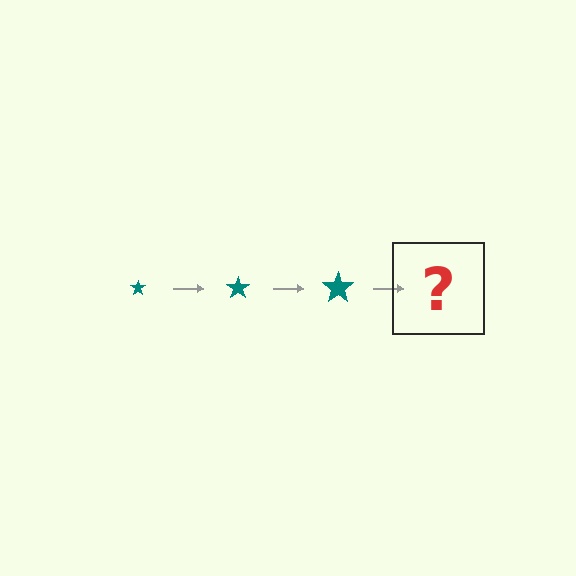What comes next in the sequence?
The next element should be a teal star, larger than the previous one.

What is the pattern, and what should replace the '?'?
The pattern is that the star gets progressively larger each step. The '?' should be a teal star, larger than the previous one.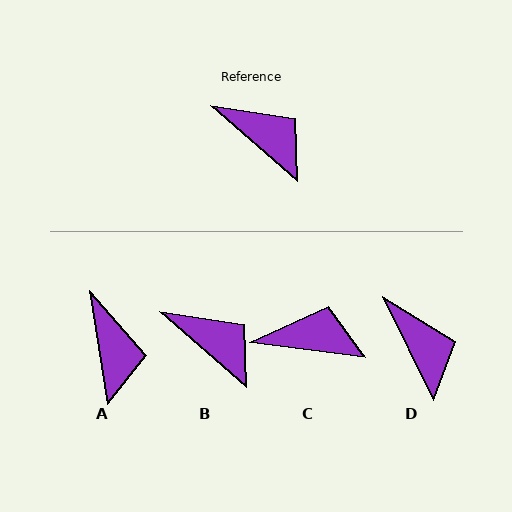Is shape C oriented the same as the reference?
No, it is off by about 34 degrees.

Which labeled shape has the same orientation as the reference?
B.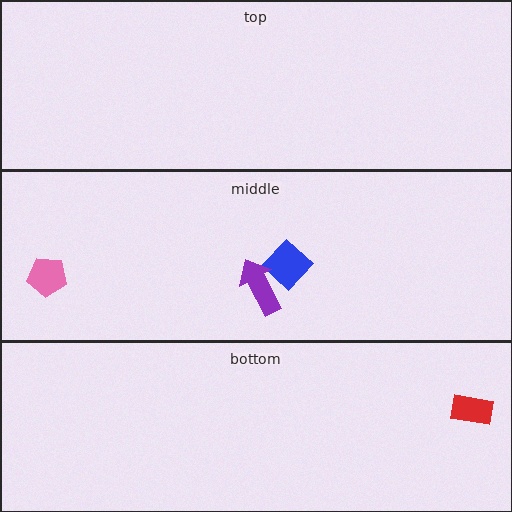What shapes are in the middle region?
The pink pentagon, the blue diamond, the purple arrow.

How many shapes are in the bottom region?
1.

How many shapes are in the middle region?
3.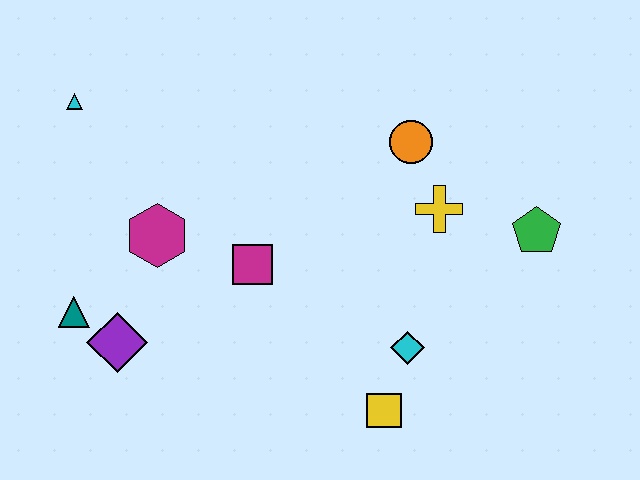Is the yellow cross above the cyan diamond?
Yes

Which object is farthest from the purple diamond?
The green pentagon is farthest from the purple diamond.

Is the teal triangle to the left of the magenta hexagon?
Yes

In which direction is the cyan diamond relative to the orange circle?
The cyan diamond is below the orange circle.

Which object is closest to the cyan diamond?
The yellow square is closest to the cyan diamond.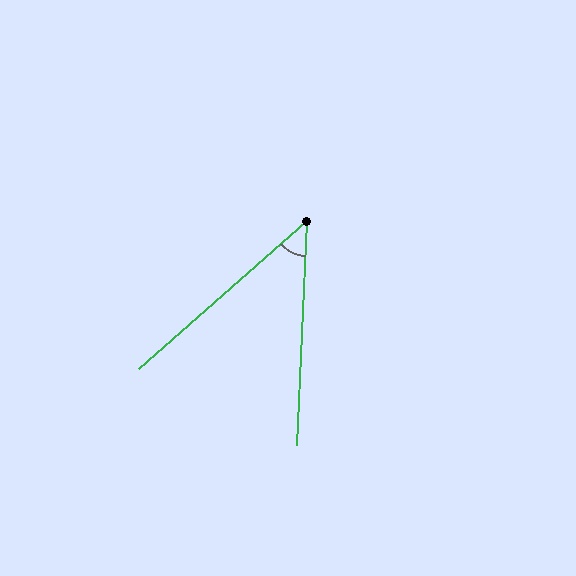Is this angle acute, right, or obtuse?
It is acute.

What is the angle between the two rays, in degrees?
Approximately 46 degrees.